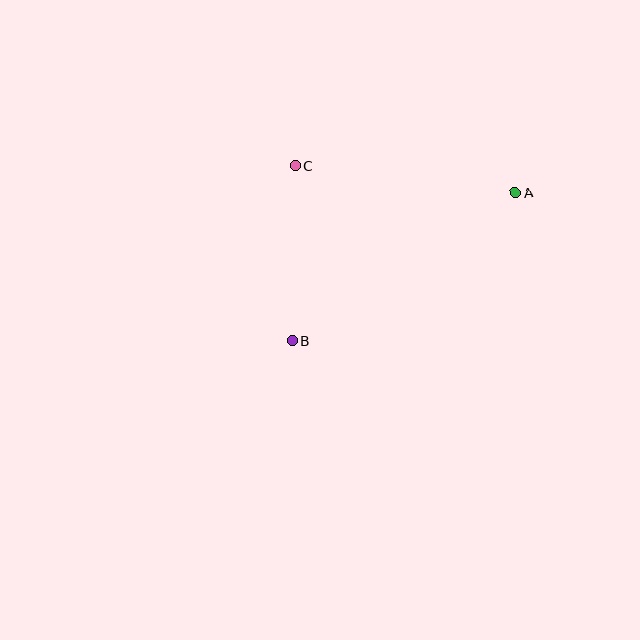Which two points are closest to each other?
Points B and C are closest to each other.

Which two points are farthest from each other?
Points A and B are farthest from each other.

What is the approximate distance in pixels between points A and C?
The distance between A and C is approximately 221 pixels.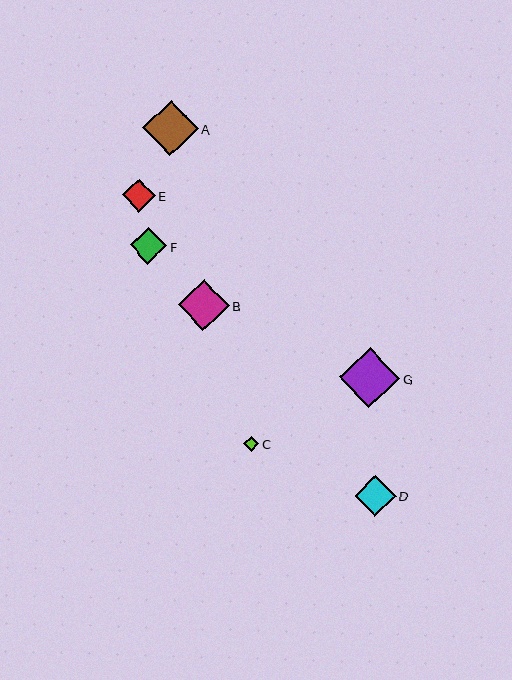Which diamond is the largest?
Diamond G is the largest with a size of approximately 60 pixels.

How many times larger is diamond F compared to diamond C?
Diamond F is approximately 2.4 times the size of diamond C.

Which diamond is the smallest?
Diamond C is the smallest with a size of approximately 15 pixels.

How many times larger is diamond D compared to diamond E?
Diamond D is approximately 1.2 times the size of diamond E.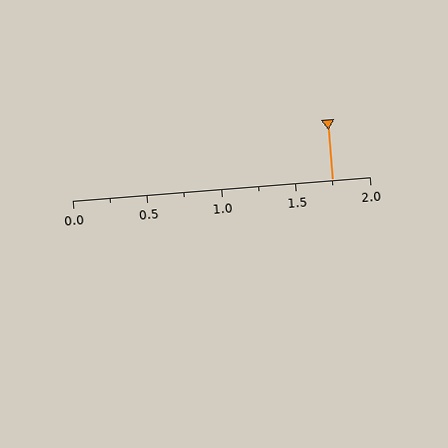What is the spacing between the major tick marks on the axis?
The major ticks are spaced 0.5 apart.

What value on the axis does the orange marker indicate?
The marker indicates approximately 1.75.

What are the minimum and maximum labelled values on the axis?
The axis runs from 0.0 to 2.0.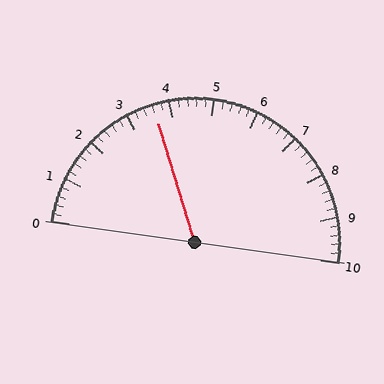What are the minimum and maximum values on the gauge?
The gauge ranges from 0 to 10.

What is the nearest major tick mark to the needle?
The nearest major tick mark is 4.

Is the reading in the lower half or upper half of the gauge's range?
The reading is in the lower half of the range (0 to 10).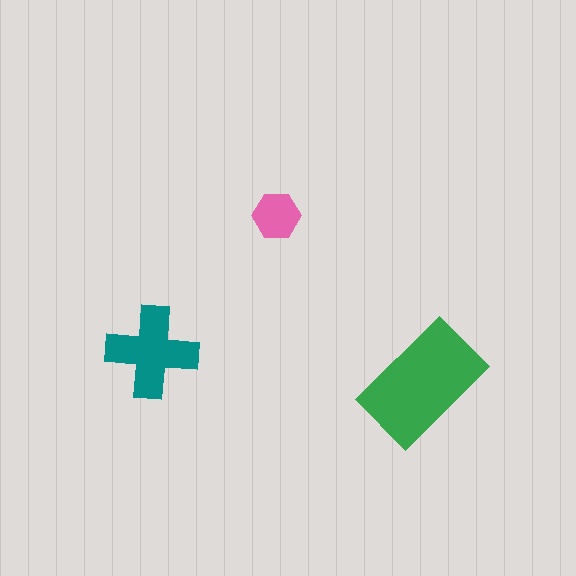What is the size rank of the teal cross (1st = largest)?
2nd.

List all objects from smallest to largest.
The pink hexagon, the teal cross, the green rectangle.